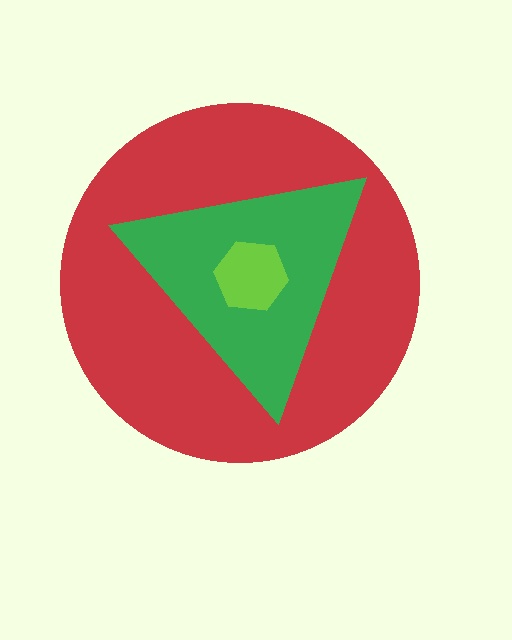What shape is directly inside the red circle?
The green triangle.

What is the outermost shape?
The red circle.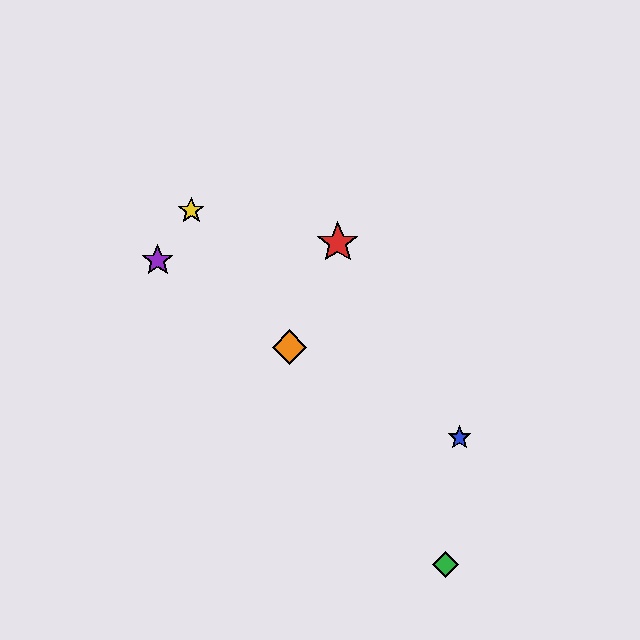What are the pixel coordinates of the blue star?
The blue star is at (460, 438).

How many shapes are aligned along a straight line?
3 shapes (the green diamond, the yellow star, the orange diamond) are aligned along a straight line.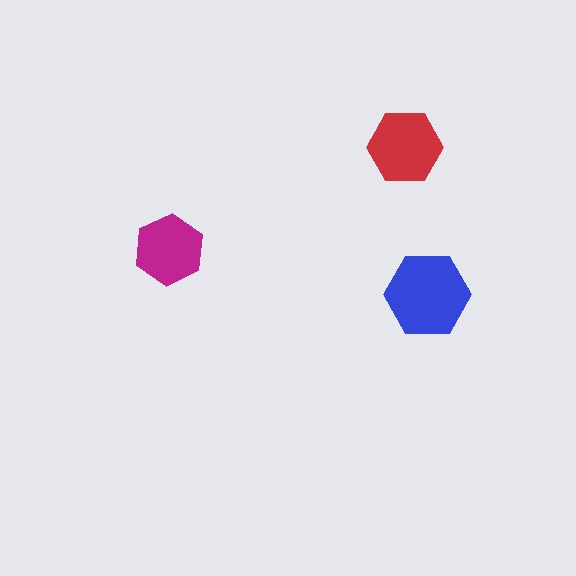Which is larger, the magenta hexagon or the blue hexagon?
The blue one.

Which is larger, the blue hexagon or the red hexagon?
The blue one.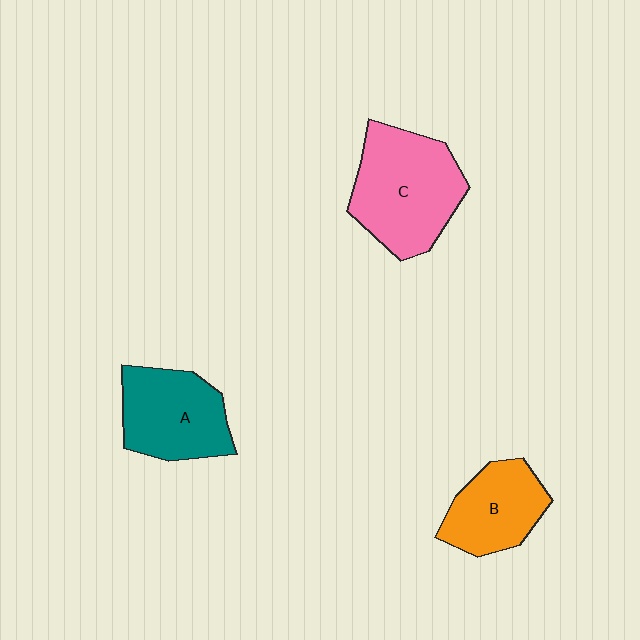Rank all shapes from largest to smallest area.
From largest to smallest: C (pink), A (teal), B (orange).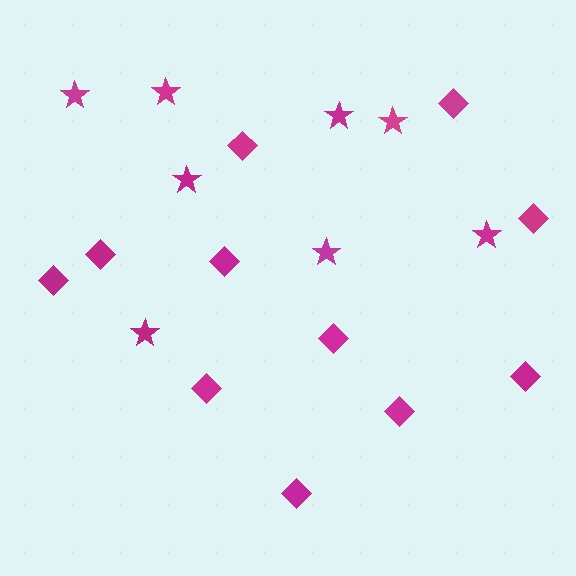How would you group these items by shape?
There are 2 groups: one group of stars (8) and one group of diamonds (11).